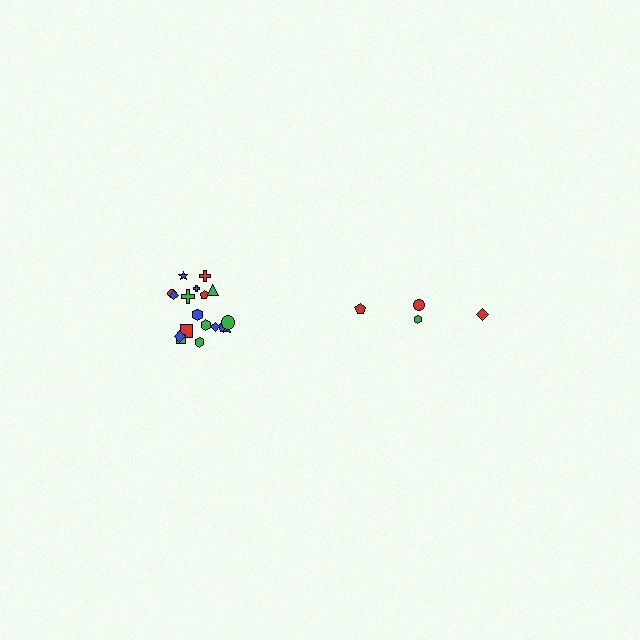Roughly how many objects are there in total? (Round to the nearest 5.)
Roughly 20 objects in total.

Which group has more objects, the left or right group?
The left group.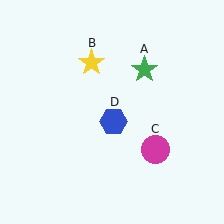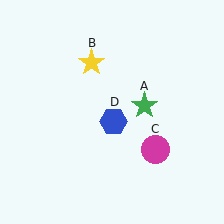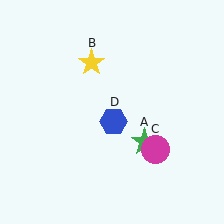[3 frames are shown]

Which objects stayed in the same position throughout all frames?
Yellow star (object B) and magenta circle (object C) and blue hexagon (object D) remained stationary.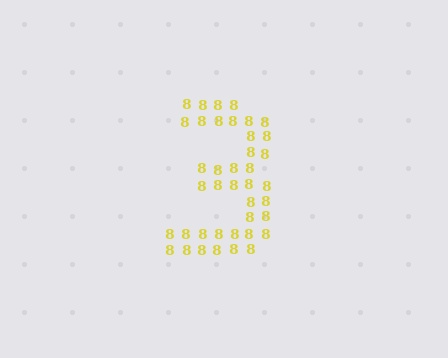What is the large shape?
The large shape is the digit 3.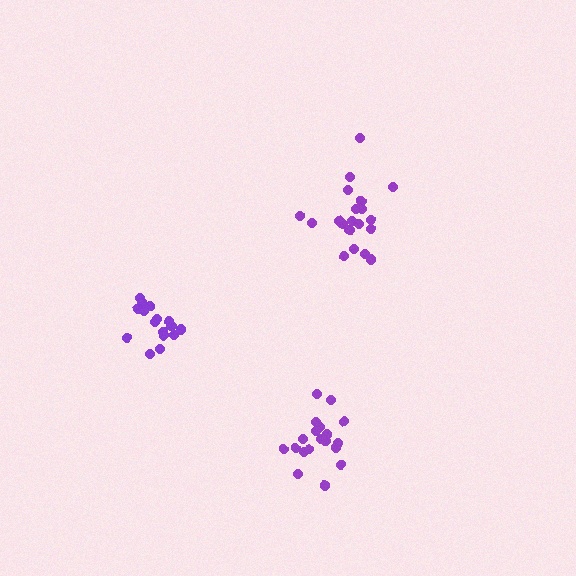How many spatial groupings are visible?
There are 3 spatial groupings.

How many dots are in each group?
Group 1: 20 dots, Group 2: 19 dots, Group 3: 16 dots (55 total).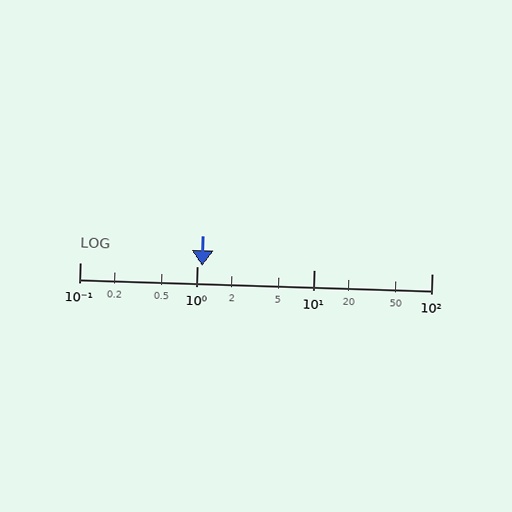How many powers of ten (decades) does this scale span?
The scale spans 3 decades, from 0.1 to 100.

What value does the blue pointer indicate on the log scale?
The pointer indicates approximately 1.1.